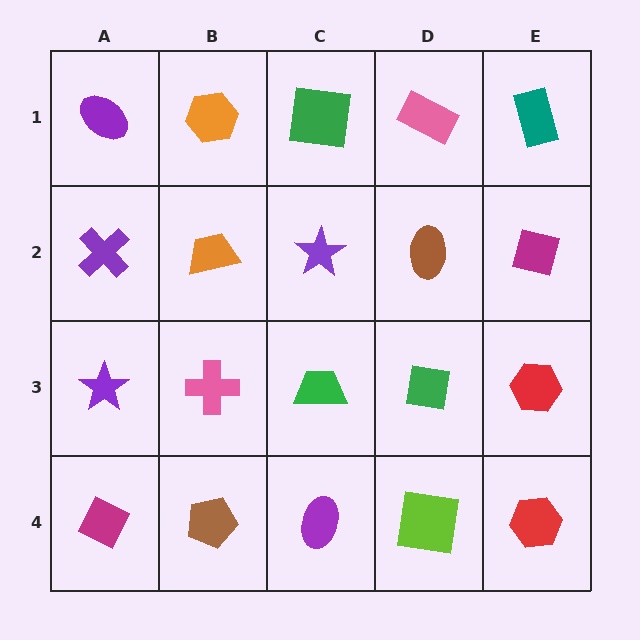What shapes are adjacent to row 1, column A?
A purple cross (row 2, column A), an orange hexagon (row 1, column B).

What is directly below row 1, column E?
A magenta square.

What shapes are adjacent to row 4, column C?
A green trapezoid (row 3, column C), a brown pentagon (row 4, column B), a lime square (row 4, column D).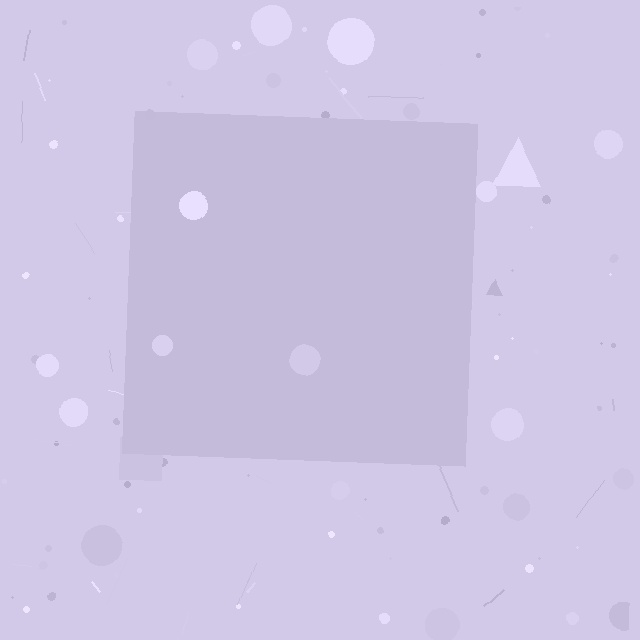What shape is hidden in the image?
A square is hidden in the image.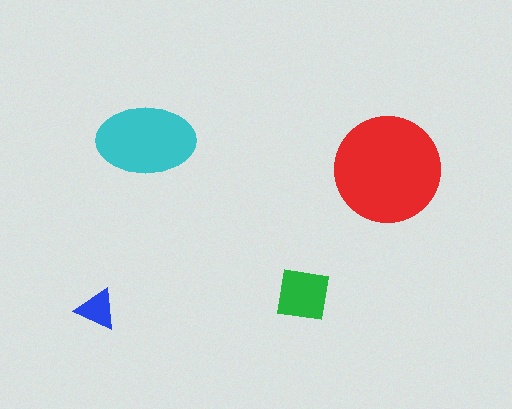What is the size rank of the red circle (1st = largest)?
1st.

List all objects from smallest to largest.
The blue triangle, the green square, the cyan ellipse, the red circle.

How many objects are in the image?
There are 4 objects in the image.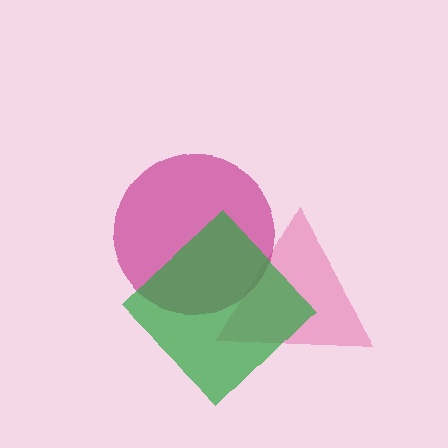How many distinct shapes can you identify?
There are 3 distinct shapes: a pink triangle, a magenta circle, a green diamond.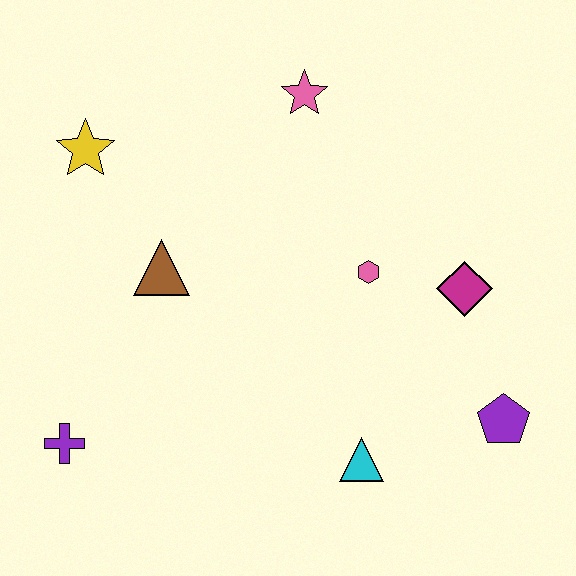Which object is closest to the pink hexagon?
The magenta diamond is closest to the pink hexagon.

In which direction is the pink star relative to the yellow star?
The pink star is to the right of the yellow star.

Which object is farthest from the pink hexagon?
The purple cross is farthest from the pink hexagon.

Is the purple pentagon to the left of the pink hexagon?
No